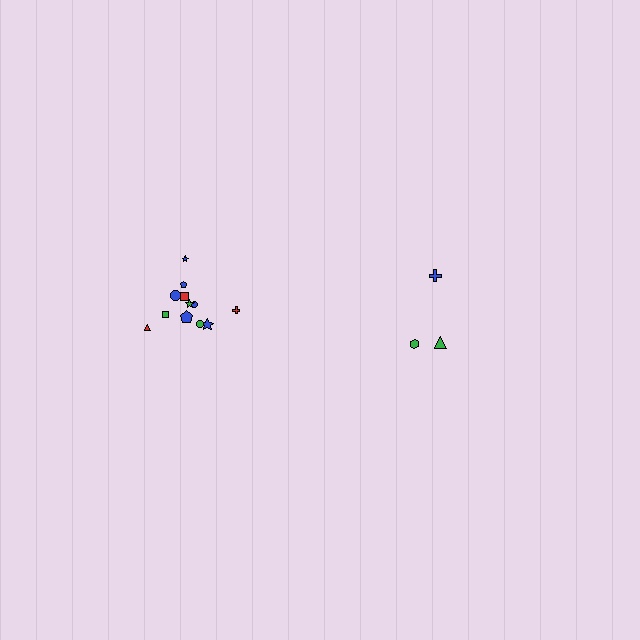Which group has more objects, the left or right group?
The left group.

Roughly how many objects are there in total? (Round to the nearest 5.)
Roughly 15 objects in total.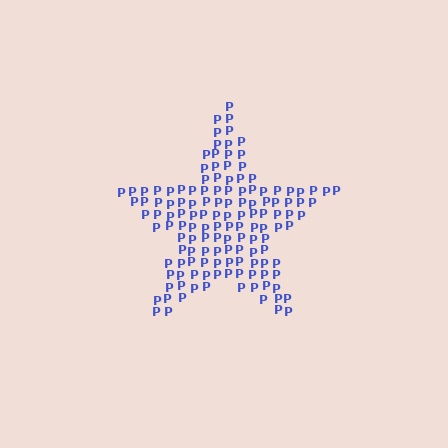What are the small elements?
The small elements are letter P's.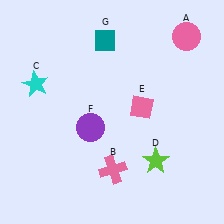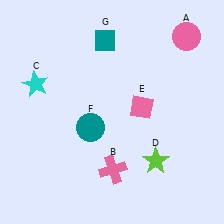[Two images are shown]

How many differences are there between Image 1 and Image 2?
There is 1 difference between the two images.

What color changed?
The circle (F) changed from purple in Image 1 to teal in Image 2.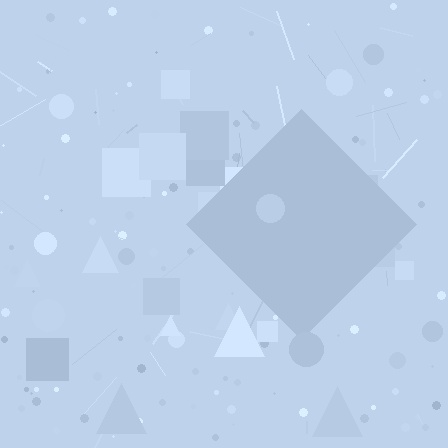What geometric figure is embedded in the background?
A diamond is embedded in the background.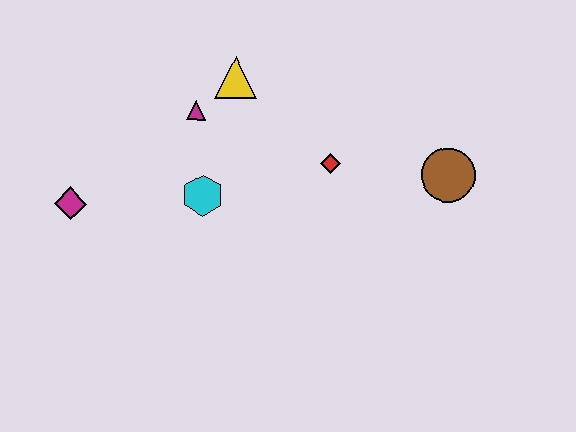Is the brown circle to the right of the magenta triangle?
Yes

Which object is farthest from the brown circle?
The magenta diamond is farthest from the brown circle.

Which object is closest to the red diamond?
The brown circle is closest to the red diamond.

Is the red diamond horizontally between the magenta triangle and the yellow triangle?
No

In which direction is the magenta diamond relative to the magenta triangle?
The magenta diamond is to the left of the magenta triangle.